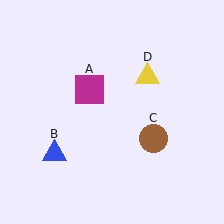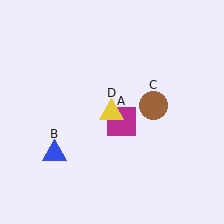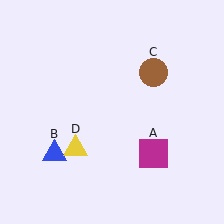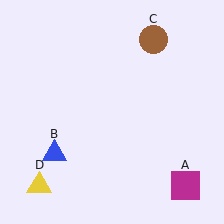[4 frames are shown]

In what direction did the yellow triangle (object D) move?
The yellow triangle (object D) moved down and to the left.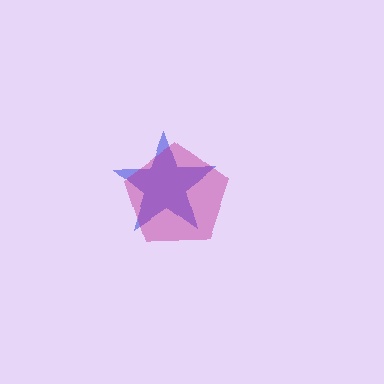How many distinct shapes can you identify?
There are 2 distinct shapes: a blue star, a magenta pentagon.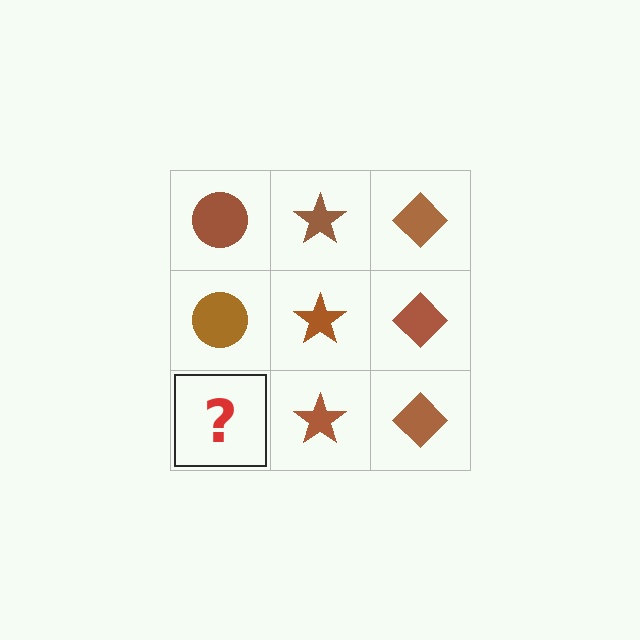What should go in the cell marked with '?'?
The missing cell should contain a brown circle.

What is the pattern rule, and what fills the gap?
The rule is that each column has a consistent shape. The gap should be filled with a brown circle.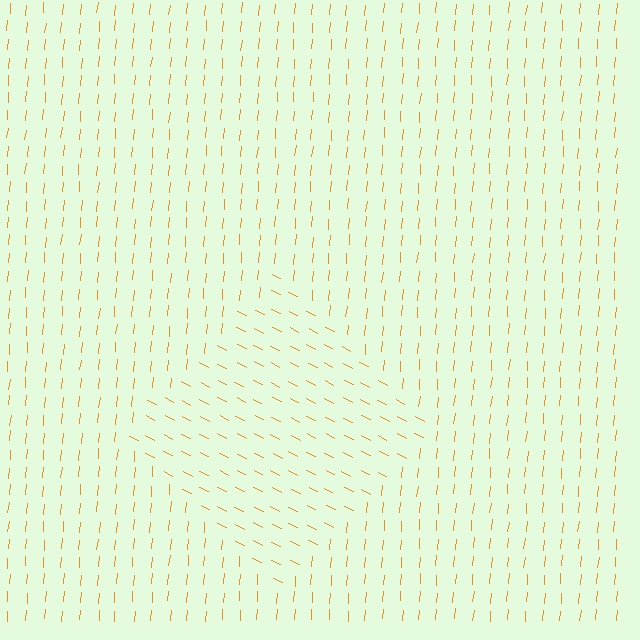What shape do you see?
I see a diamond.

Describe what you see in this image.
The image is filled with small orange line segments. A diamond region in the image has lines oriented differently from the surrounding lines, creating a visible texture boundary.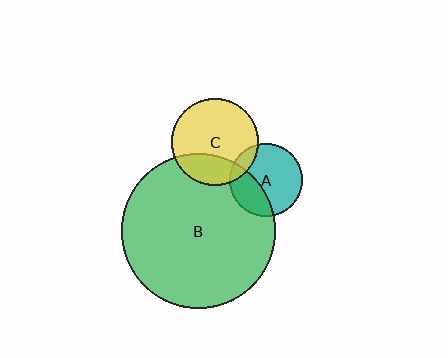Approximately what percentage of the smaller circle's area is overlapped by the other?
Approximately 30%.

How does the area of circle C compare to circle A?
Approximately 1.4 times.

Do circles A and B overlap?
Yes.